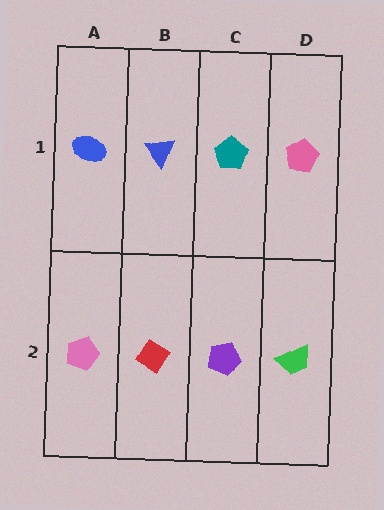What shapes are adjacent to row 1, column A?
A pink pentagon (row 2, column A), a blue triangle (row 1, column B).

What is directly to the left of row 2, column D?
A purple pentagon.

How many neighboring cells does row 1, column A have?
2.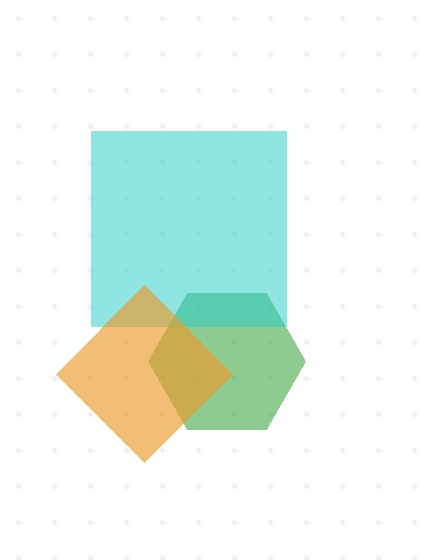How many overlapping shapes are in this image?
There are 3 overlapping shapes in the image.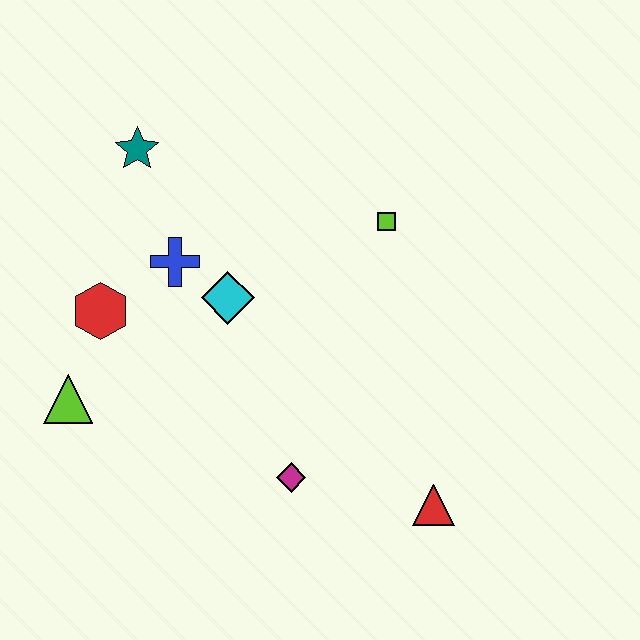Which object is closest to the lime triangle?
The red hexagon is closest to the lime triangle.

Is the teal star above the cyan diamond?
Yes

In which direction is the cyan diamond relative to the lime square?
The cyan diamond is to the left of the lime square.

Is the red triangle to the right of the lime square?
Yes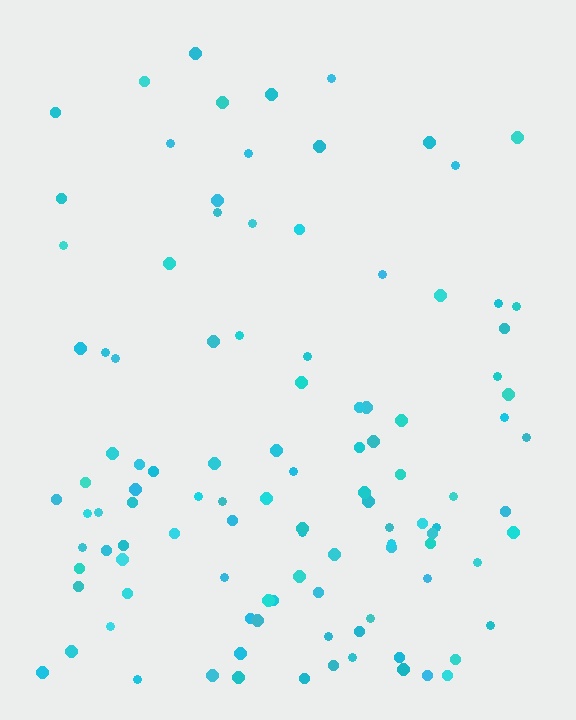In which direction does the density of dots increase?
From top to bottom, with the bottom side densest.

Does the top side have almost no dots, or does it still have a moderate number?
Still a moderate number, just noticeably fewer than the bottom.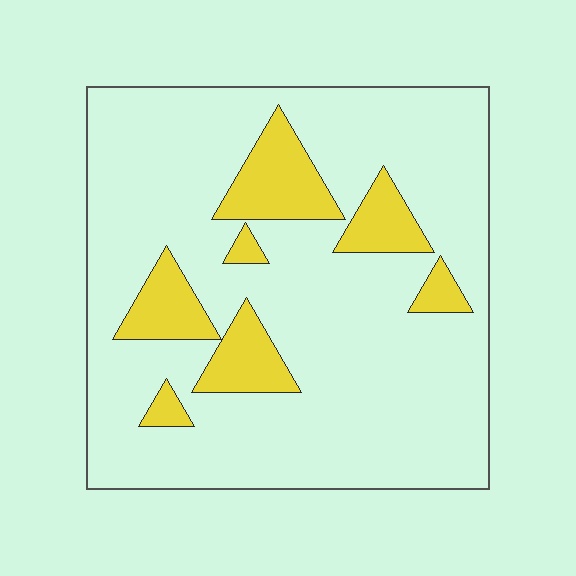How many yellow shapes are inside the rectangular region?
7.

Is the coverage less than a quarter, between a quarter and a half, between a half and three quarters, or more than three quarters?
Less than a quarter.